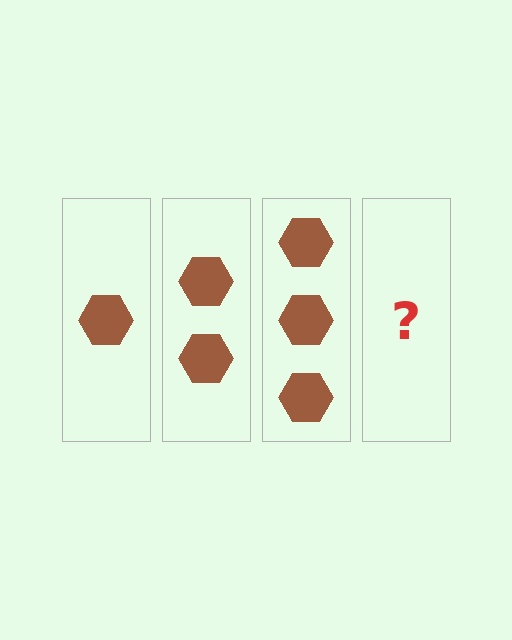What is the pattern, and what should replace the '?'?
The pattern is that each step adds one more hexagon. The '?' should be 4 hexagons.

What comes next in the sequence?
The next element should be 4 hexagons.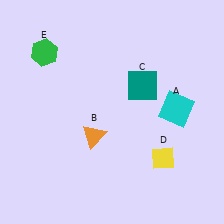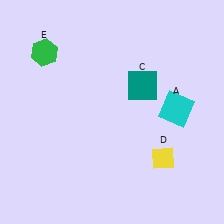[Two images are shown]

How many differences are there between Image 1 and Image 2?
There is 1 difference between the two images.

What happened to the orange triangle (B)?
The orange triangle (B) was removed in Image 2. It was in the bottom-left area of Image 1.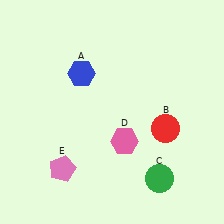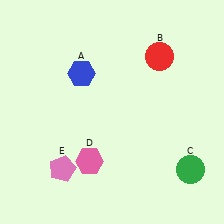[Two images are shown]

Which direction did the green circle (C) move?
The green circle (C) moved right.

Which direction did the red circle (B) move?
The red circle (B) moved up.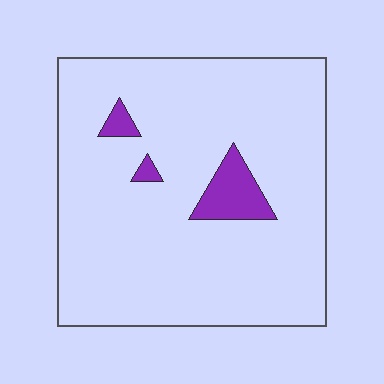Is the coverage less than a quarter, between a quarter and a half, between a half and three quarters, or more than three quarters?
Less than a quarter.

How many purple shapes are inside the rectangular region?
3.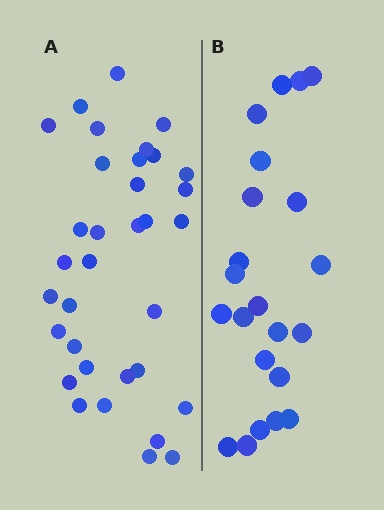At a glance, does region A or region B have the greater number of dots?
Region A (the left region) has more dots.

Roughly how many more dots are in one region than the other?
Region A has roughly 12 or so more dots than region B.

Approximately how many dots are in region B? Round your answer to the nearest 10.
About 20 dots. (The exact count is 22, which rounds to 20.)